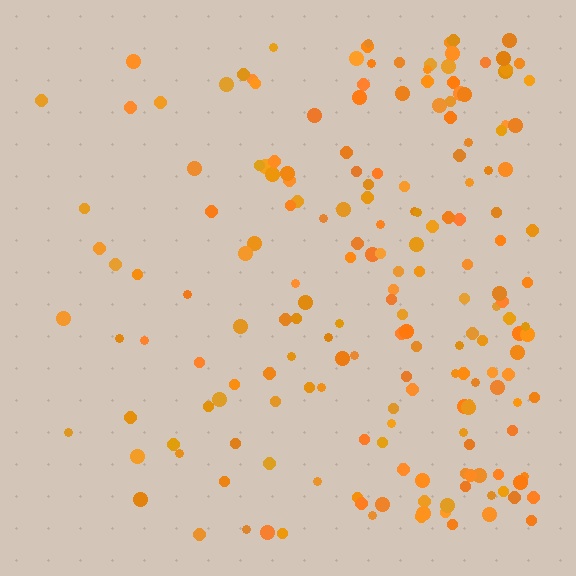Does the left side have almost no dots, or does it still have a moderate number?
Still a moderate number, just noticeably fewer than the right.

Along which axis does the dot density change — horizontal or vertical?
Horizontal.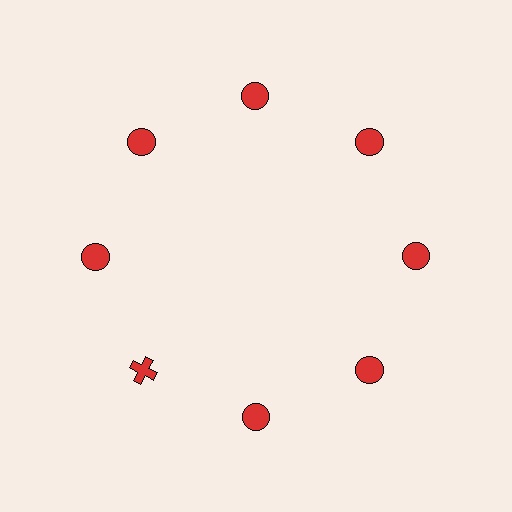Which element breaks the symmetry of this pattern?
The red cross at roughly the 8 o'clock position breaks the symmetry. All other shapes are red circles.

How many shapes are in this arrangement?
There are 8 shapes arranged in a ring pattern.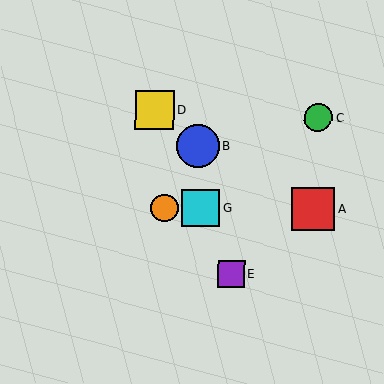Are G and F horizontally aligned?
Yes, both are at y≈208.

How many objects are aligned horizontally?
3 objects (A, F, G) are aligned horizontally.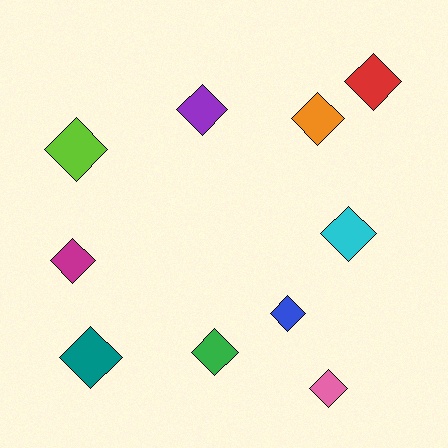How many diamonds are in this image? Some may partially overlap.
There are 10 diamonds.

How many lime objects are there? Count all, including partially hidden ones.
There is 1 lime object.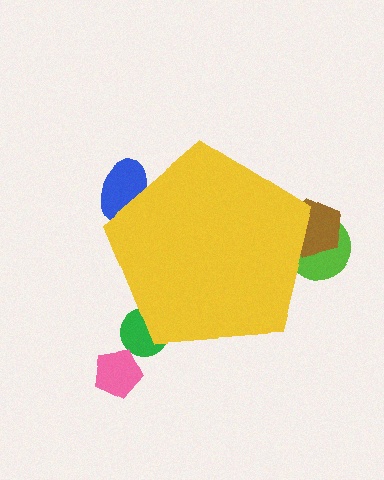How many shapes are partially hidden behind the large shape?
4 shapes are partially hidden.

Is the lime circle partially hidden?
Yes, the lime circle is partially hidden behind the yellow pentagon.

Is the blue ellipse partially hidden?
Yes, the blue ellipse is partially hidden behind the yellow pentagon.